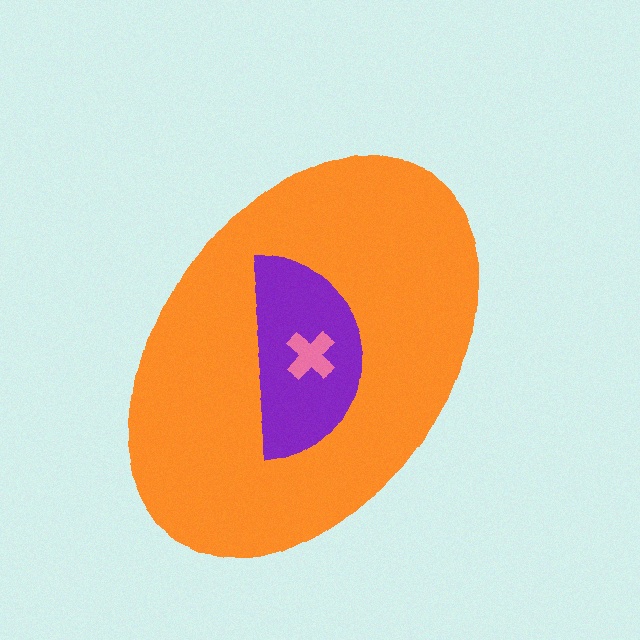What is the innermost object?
The pink cross.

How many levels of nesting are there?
3.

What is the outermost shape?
The orange ellipse.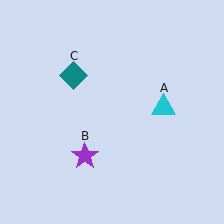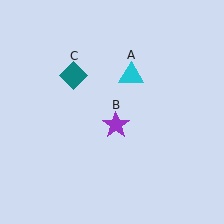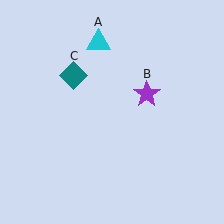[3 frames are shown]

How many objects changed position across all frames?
2 objects changed position: cyan triangle (object A), purple star (object B).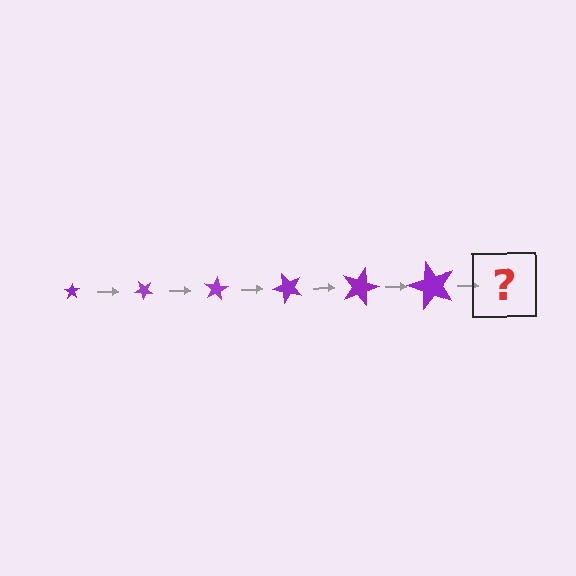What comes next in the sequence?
The next element should be a star, larger than the previous one and rotated 240 degrees from the start.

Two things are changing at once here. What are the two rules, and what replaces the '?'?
The two rules are that the star grows larger each step and it rotates 40 degrees each step. The '?' should be a star, larger than the previous one and rotated 240 degrees from the start.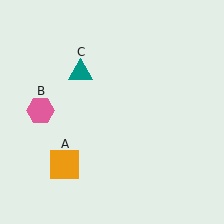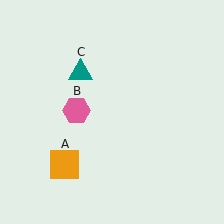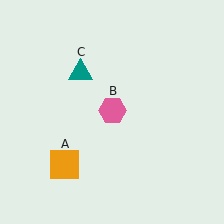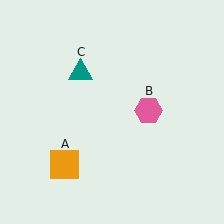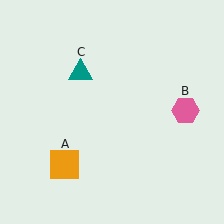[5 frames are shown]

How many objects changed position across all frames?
1 object changed position: pink hexagon (object B).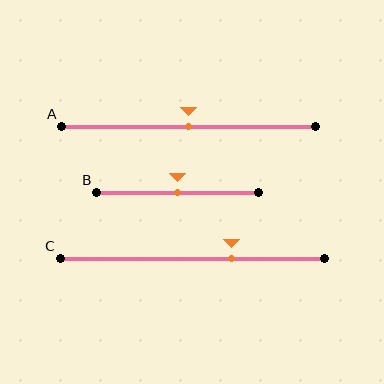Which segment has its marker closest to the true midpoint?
Segment A has its marker closest to the true midpoint.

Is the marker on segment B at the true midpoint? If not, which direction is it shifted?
Yes, the marker on segment B is at the true midpoint.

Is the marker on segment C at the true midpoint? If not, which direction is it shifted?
No, the marker on segment C is shifted to the right by about 15% of the segment length.